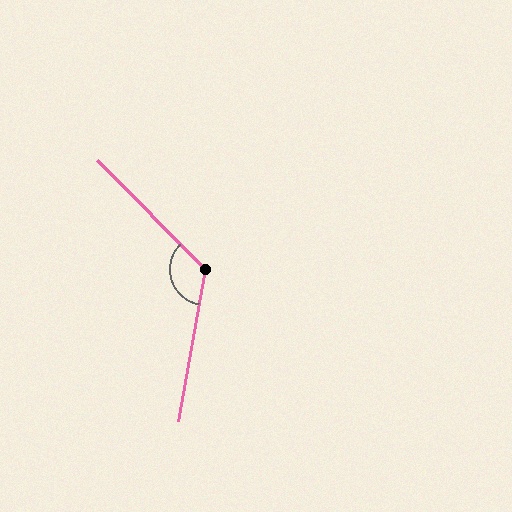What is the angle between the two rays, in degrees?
Approximately 125 degrees.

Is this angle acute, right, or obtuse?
It is obtuse.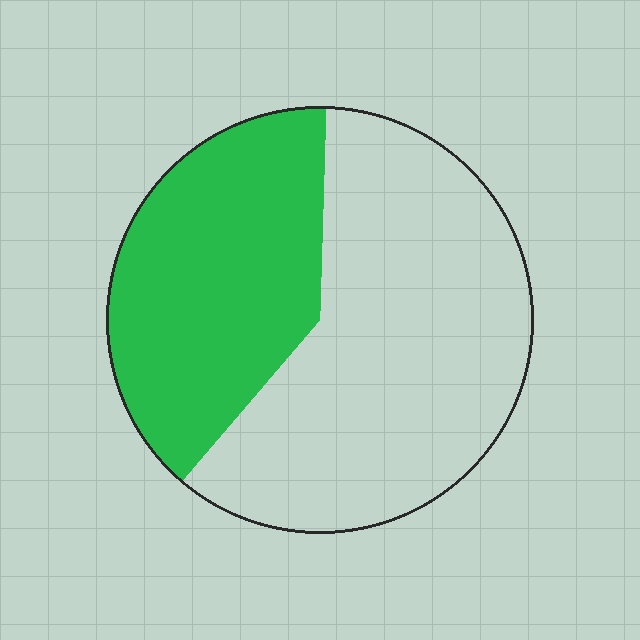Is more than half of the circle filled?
No.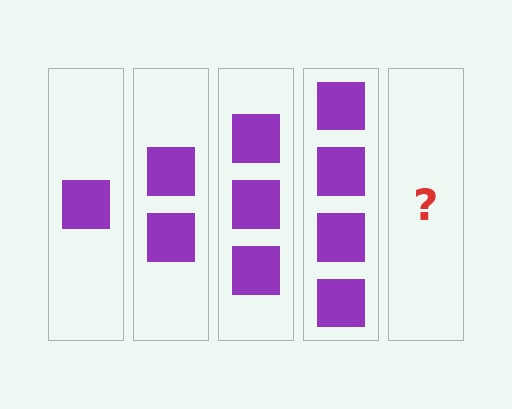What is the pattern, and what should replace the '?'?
The pattern is that each step adds one more square. The '?' should be 5 squares.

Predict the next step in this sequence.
The next step is 5 squares.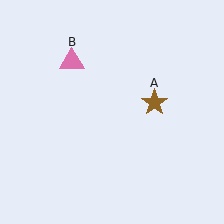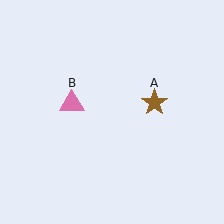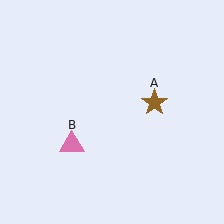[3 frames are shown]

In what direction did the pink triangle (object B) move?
The pink triangle (object B) moved down.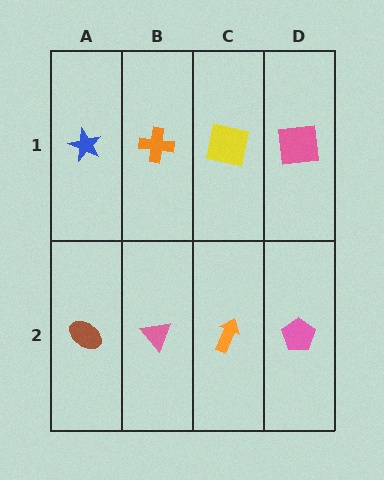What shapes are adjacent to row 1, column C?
An orange arrow (row 2, column C), an orange cross (row 1, column B), a pink square (row 1, column D).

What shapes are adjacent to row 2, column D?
A pink square (row 1, column D), an orange arrow (row 2, column C).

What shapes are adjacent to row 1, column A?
A brown ellipse (row 2, column A), an orange cross (row 1, column B).